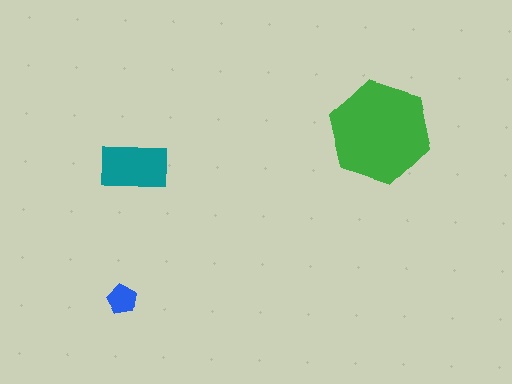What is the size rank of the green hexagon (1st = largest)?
1st.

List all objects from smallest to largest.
The blue pentagon, the teal rectangle, the green hexagon.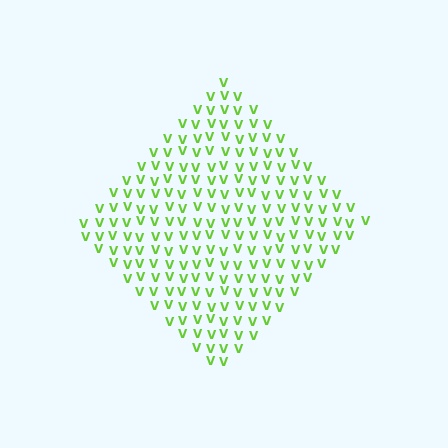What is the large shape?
The large shape is a diamond.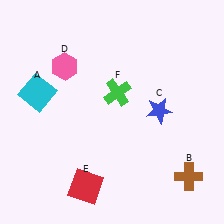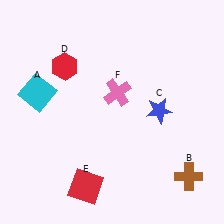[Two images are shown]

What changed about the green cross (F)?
In Image 1, F is green. In Image 2, it changed to pink.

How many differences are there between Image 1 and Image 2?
There are 2 differences between the two images.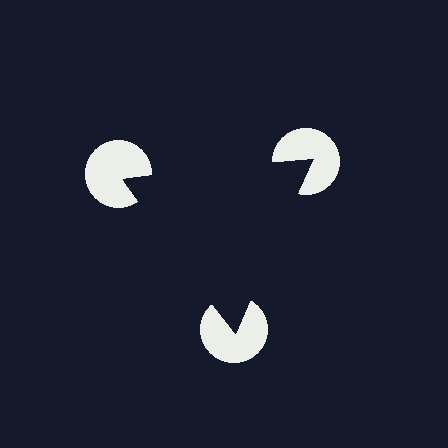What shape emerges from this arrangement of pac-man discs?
An illusory triangle — its edges are inferred from the aligned wedge cuts in the pac-man discs, not physically drawn.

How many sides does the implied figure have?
3 sides.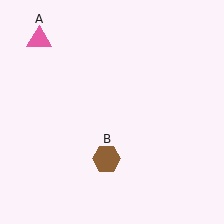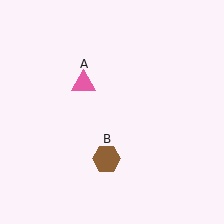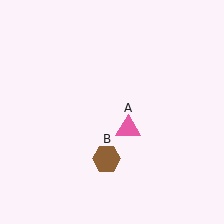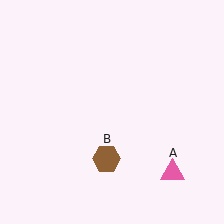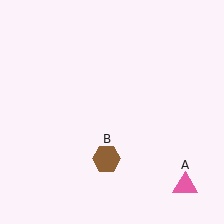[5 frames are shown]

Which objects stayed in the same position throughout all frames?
Brown hexagon (object B) remained stationary.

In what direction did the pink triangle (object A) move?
The pink triangle (object A) moved down and to the right.